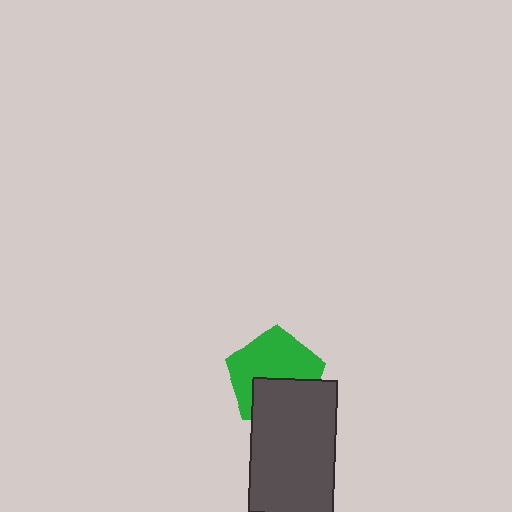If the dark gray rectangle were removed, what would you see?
You would see the complete green pentagon.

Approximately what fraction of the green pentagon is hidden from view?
Roughly 38% of the green pentagon is hidden behind the dark gray rectangle.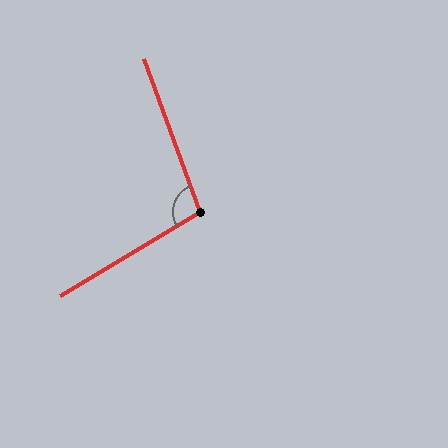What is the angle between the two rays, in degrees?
Approximately 101 degrees.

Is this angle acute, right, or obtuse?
It is obtuse.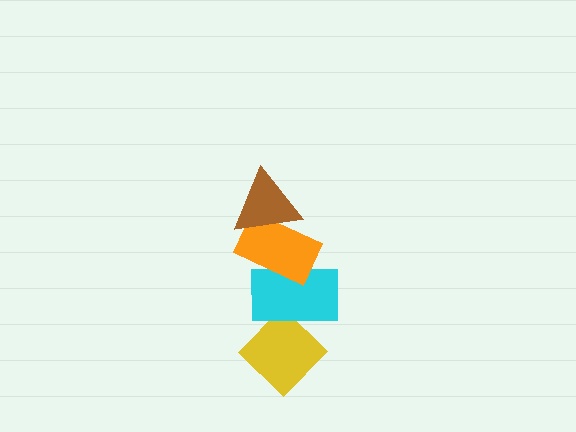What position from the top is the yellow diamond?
The yellow diamond is 4th from the top.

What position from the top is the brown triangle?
The brown triangle is 1st from the top.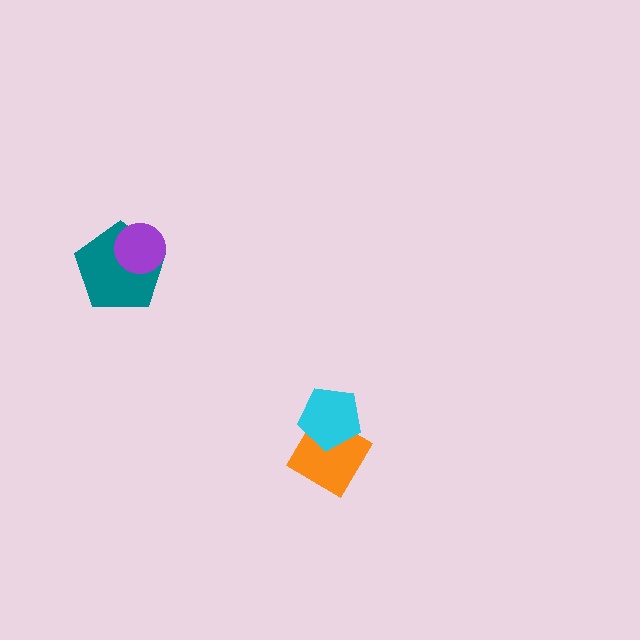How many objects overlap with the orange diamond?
1 object overlaps with the orange diamond.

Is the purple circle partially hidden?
No, no other shape covers it.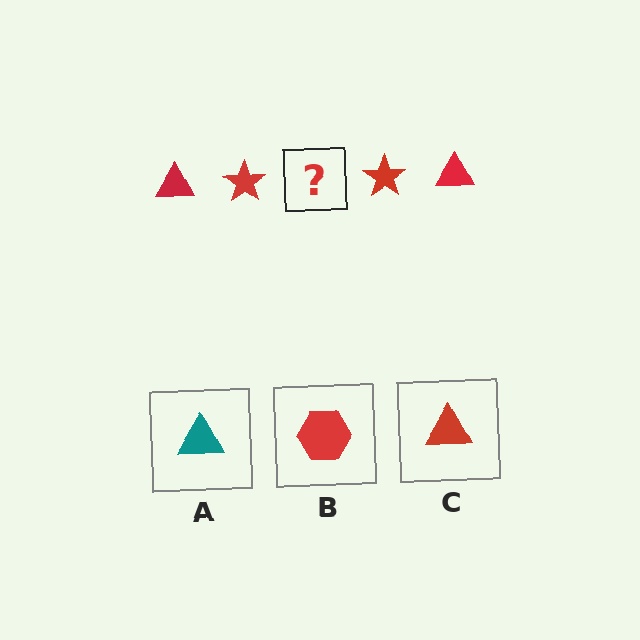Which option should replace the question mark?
Option C.